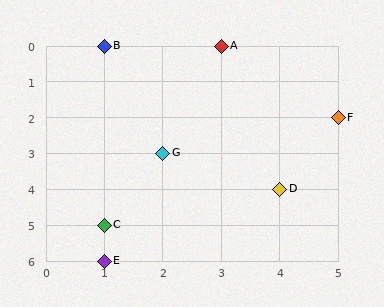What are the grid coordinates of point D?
Point D is at grid coordinates (4, 4).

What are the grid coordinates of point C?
Point C is at grid coordinates (1, 5).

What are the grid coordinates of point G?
Point G is at grid coordinates (2, 3).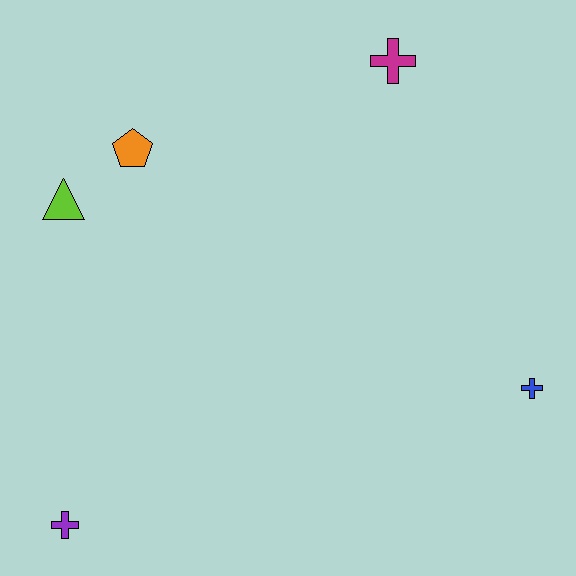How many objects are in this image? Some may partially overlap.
There are 5 objects.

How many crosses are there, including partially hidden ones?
There are 3 crosses.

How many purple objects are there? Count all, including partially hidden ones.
There is 1 purple object.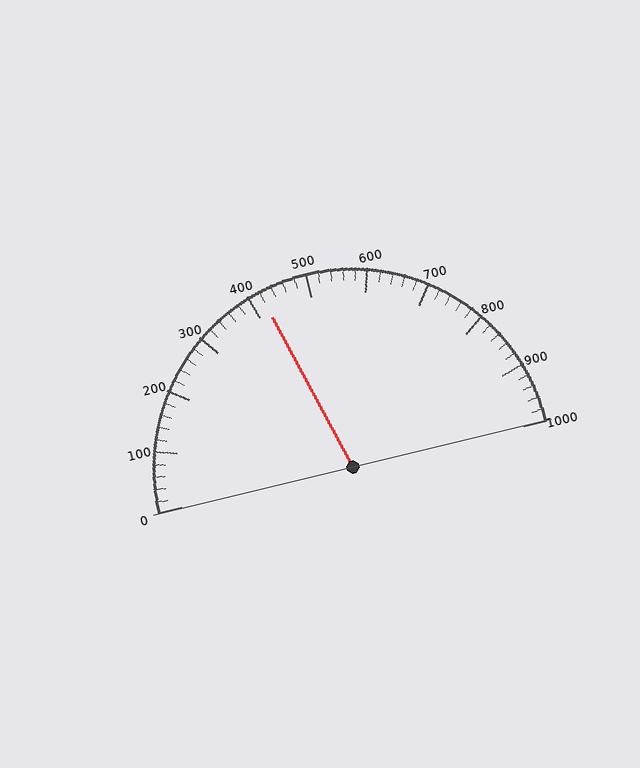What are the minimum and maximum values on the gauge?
The gauge ranges from 0 to 1000.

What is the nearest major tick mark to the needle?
The nearest major tick mark is 400.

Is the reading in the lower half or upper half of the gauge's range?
The reading is in the lower half of the range (0 to 1000).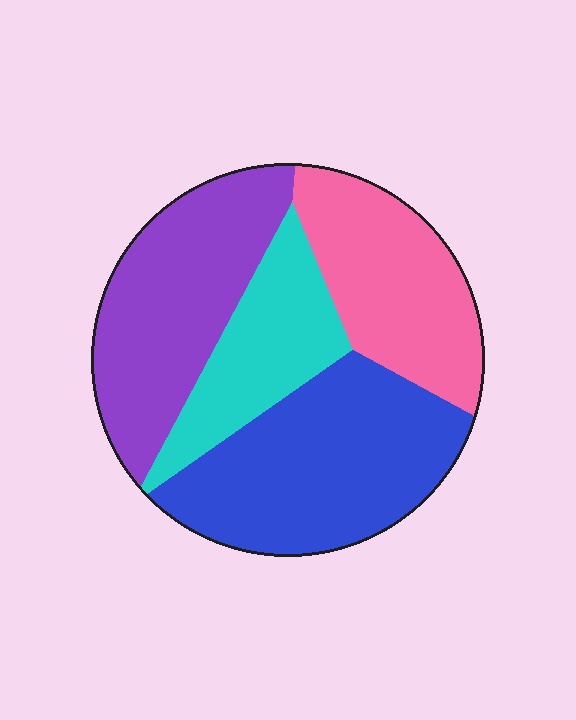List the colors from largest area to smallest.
From largest to smallest: blue, purple, pink, cyan.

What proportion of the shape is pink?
Pink covers 23% of the shape.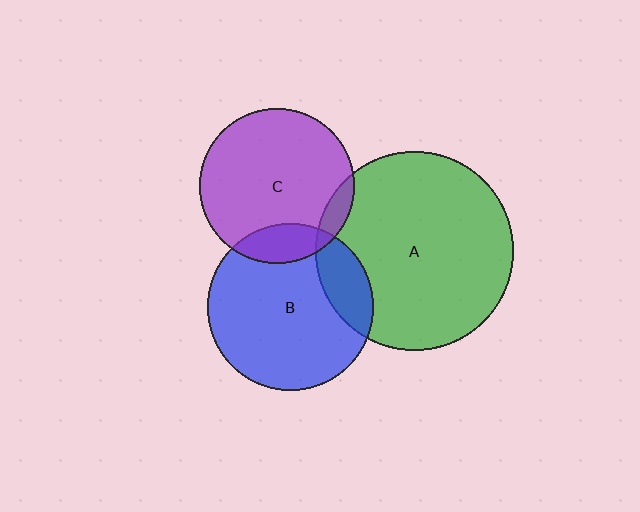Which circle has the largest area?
Circle A (green).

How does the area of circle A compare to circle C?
Approximately 1.6 times.